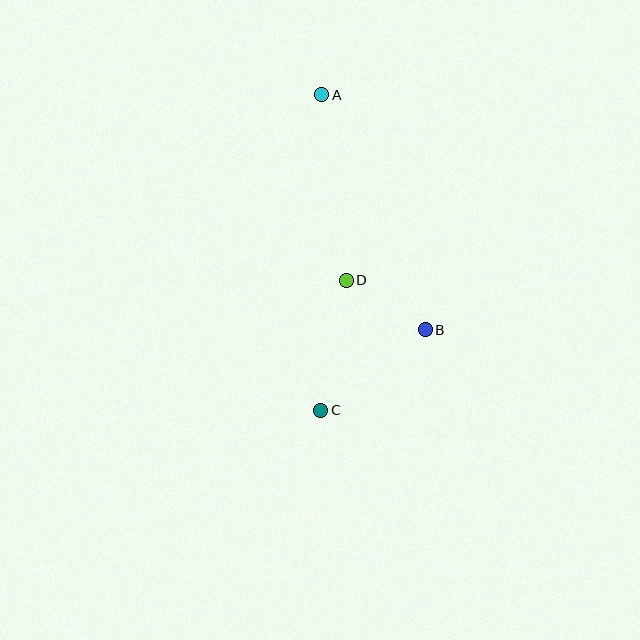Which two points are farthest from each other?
Points A and C are farthest from each other.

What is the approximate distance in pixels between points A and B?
The distance between A and B is approximately 257 pixels.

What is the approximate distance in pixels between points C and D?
The distance between C and D is approximately 133 pixels.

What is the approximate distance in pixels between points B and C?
The distance between B and C is approximately 132 pixels.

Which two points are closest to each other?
Points B and D are closest to each other.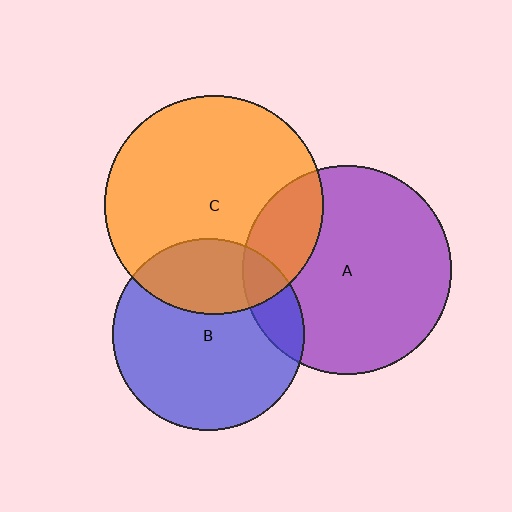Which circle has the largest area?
Circle C (orange).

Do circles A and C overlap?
Yes.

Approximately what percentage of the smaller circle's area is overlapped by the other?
Approximately 20%.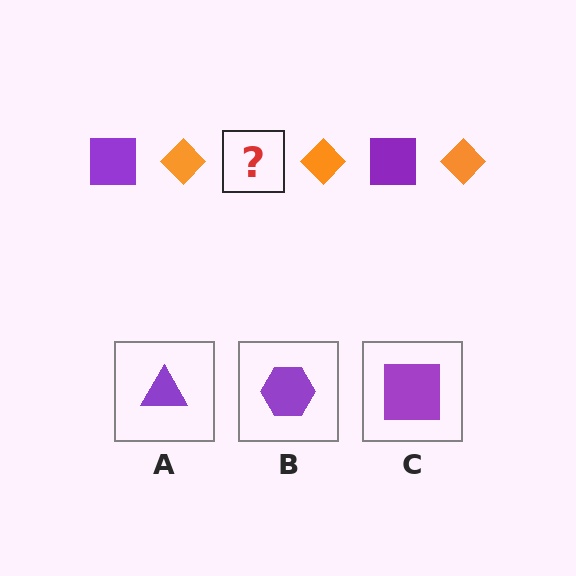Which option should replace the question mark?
Option C.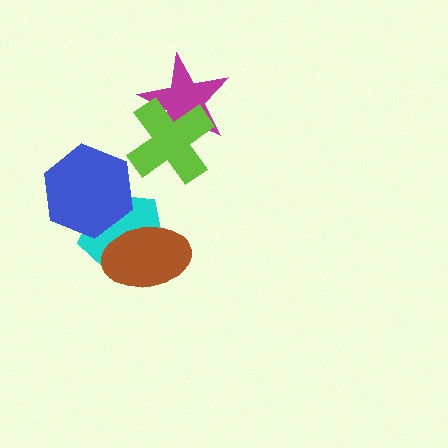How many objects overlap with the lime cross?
1 object overlaps with the lime cross.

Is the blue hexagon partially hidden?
No, no other shape covers it.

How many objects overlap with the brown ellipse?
1 object overlaps with the brown ellipse.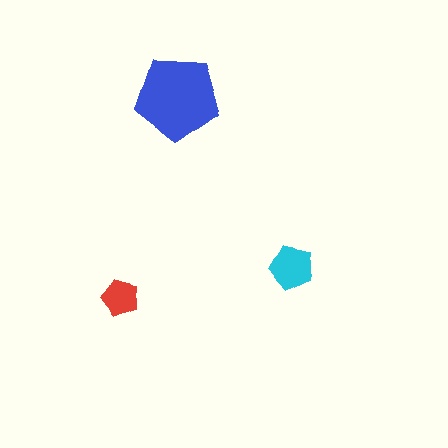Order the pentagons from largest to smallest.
the blue one, the cyan one, the red one.